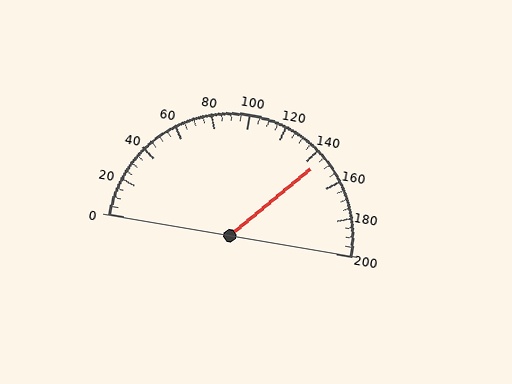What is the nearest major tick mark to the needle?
The nearest major tick mark is 140.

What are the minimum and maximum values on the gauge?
The gauge ranges from 0 to 200.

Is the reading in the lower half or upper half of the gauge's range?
The reading is in the upper half of the range (0 to 200).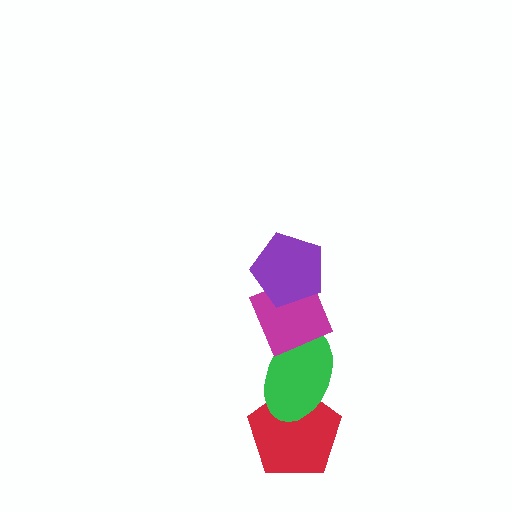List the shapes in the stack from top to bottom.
From top to bottom: the purple pentagon, the magenta diamond, the green ellipse, the red pentagon.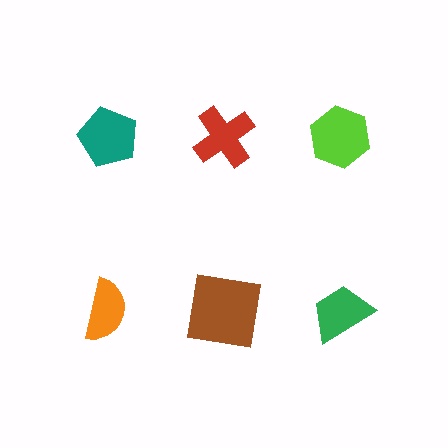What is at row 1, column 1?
A teal pentagon.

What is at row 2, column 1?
An orange semicircle.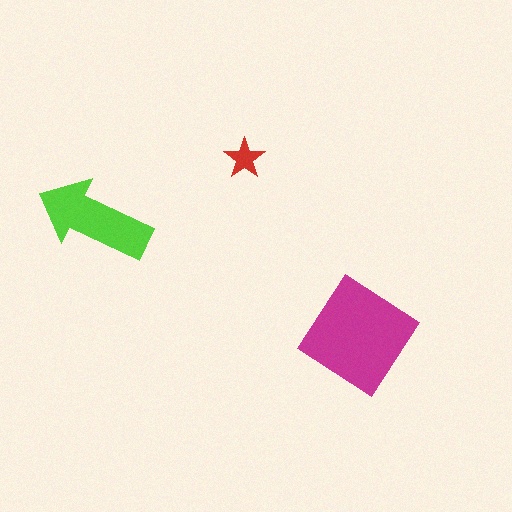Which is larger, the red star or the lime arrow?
The lime arrow.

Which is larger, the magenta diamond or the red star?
The magenta diamond.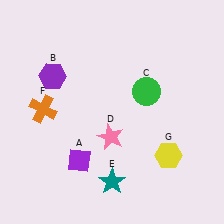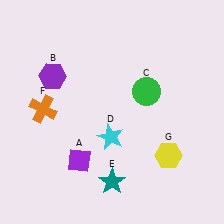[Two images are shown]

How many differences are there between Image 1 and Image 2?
There is 1 difference between the two images.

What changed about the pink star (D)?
In Image 1, D is pink. In Image 2, it changed to cyan.